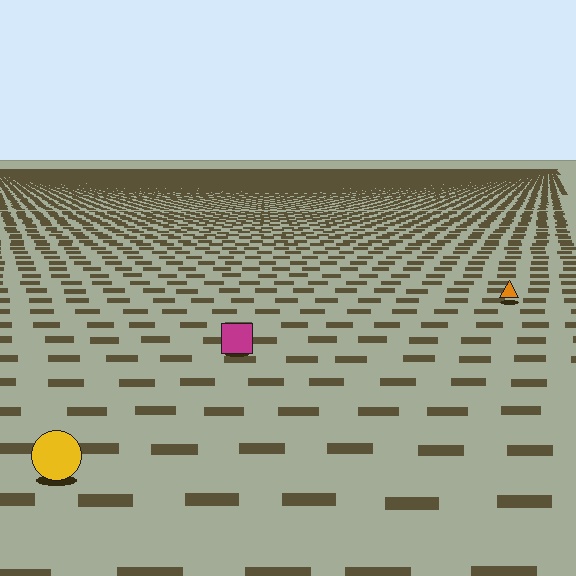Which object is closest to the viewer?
The yellow circle is closest. The texture marks near it are larger and more spread out.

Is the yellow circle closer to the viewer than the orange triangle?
Yes. The yellow circle is closer — you can tell from the texture gradient: the ground texture is coarser near it.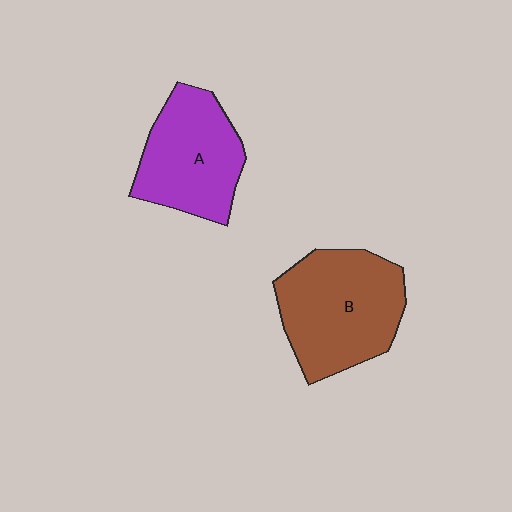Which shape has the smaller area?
Shape A (purple).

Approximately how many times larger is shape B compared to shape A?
Approximately 1.2 times.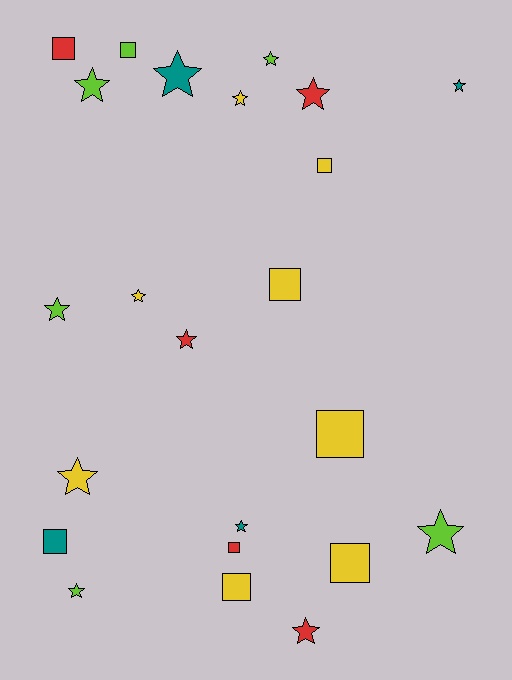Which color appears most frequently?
Yellow, with 8 objects.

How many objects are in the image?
There are 23 objects.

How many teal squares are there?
There is 1 teal square.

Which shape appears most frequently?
Star, with 14 objects.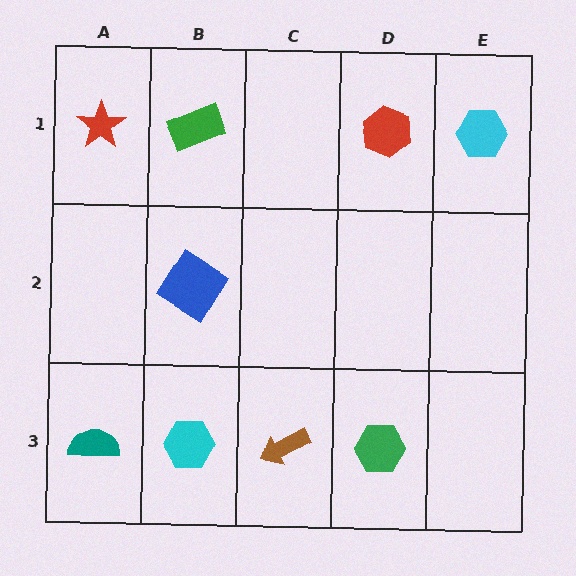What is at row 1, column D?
A red hexagon.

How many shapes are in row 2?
1 shape.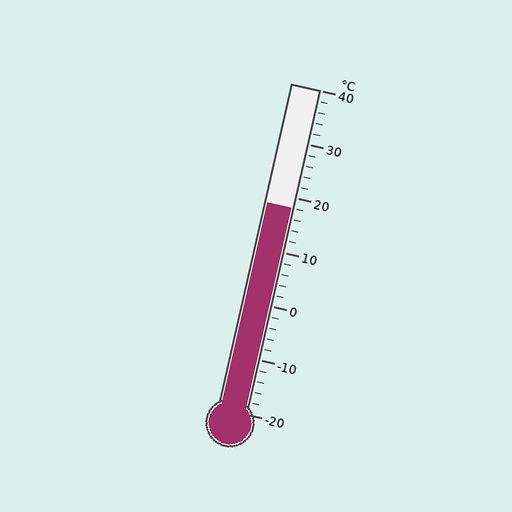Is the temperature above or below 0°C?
The temperature is above 0°C.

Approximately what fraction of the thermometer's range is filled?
The thermometer is filled to approximately 65% of its range.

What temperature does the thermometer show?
The thermometer shows approximately 18°C.